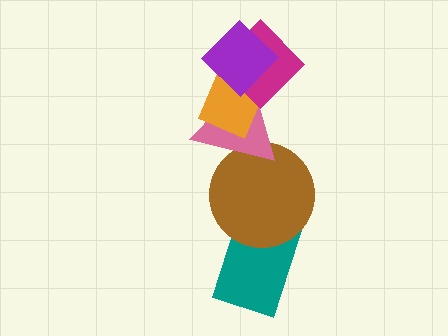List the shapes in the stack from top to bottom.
From top to bottom: the purple diamond, the magenta diamond, the orange rectangle, the pink triangle, the brown circle, the teal rectangle.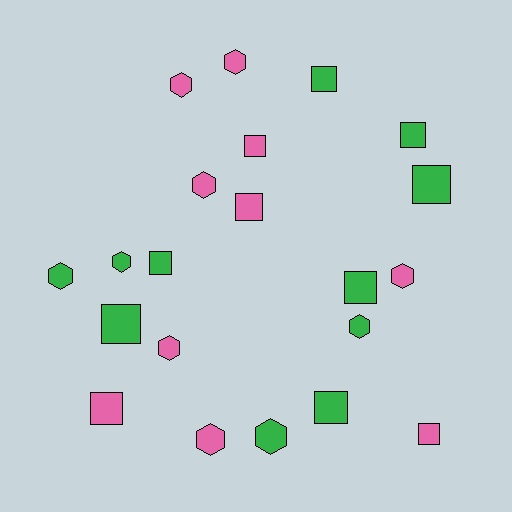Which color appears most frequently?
Green, with 11 objects.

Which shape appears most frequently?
Square, with 11 objects.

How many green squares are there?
There are 7 green squares.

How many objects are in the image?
There are 21 objects.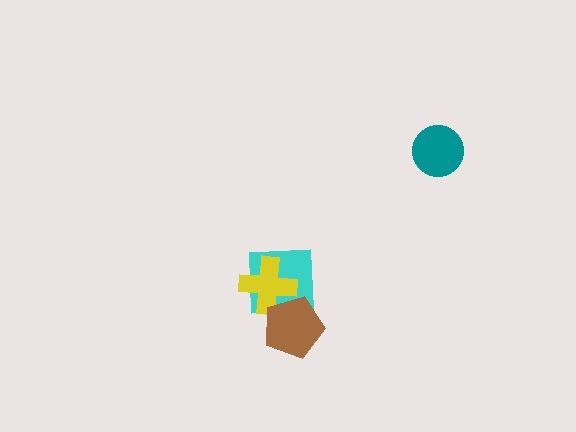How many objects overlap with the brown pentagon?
2 objects overlap with the brown pentagon.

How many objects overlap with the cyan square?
2 objects overlap with the cyan square.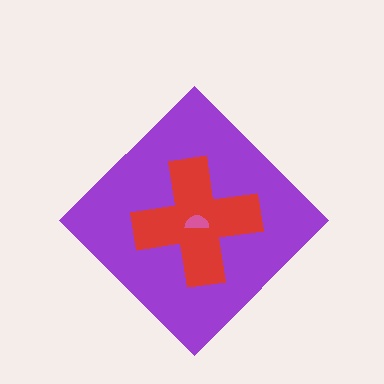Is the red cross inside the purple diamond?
Yes.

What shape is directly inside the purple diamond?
The red cross.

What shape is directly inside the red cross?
The pink semicircle.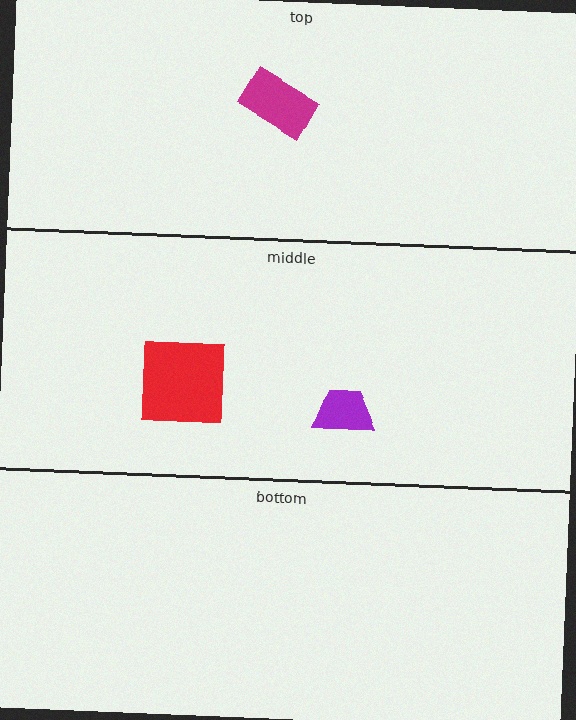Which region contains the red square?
The middle region.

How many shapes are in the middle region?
2.